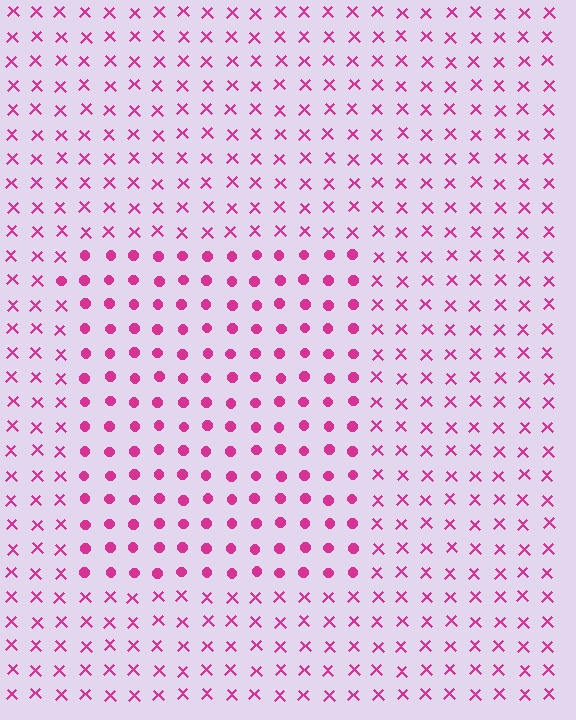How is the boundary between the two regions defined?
The boundary is defined by a change in element shape: circles inside vs. X marks outside. All elements share the same color and spacing.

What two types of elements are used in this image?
The image uses circles inside the rectangle region and X marks outside it.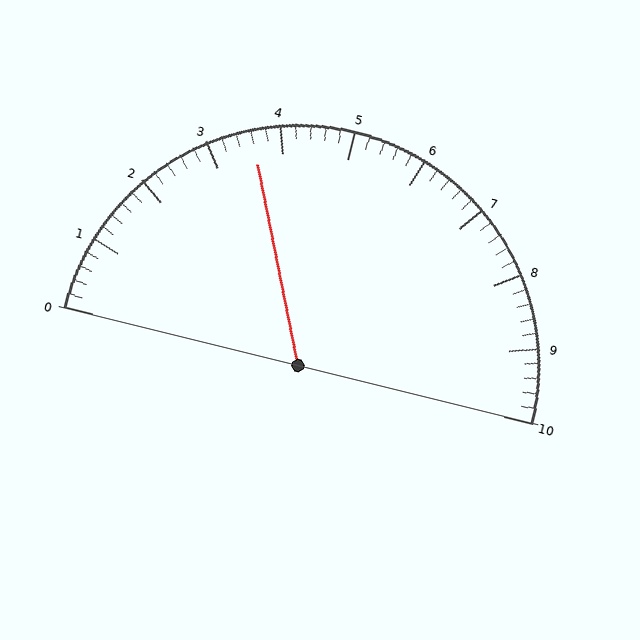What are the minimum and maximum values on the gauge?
The gauge ranges from 0 to 10.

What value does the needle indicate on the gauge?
The needle indicates approximately 3.6.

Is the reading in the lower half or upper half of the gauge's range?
The reading is in the lower half of the range (0 to 10).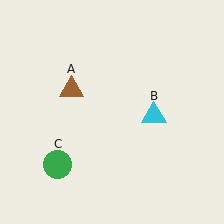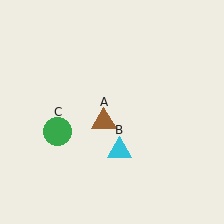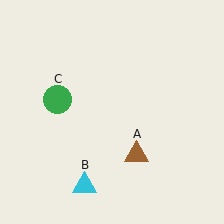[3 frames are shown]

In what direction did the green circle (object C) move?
The green circle (object C) moved up.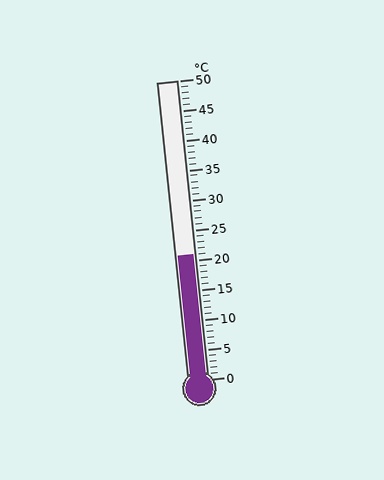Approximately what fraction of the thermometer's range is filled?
The thermometer is filled to approximately 40% of its range.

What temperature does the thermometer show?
The thermometer shows approximately 21°C.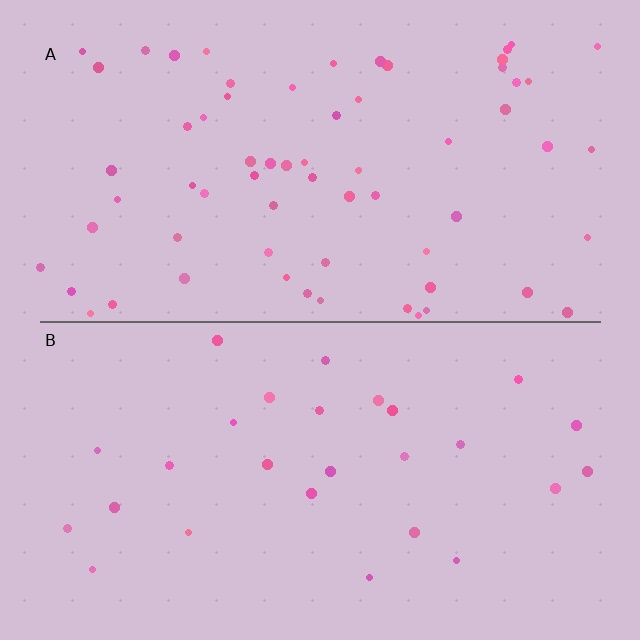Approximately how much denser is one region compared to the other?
Approximately 2.4× — region A over region B.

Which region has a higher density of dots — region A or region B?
A (the top).